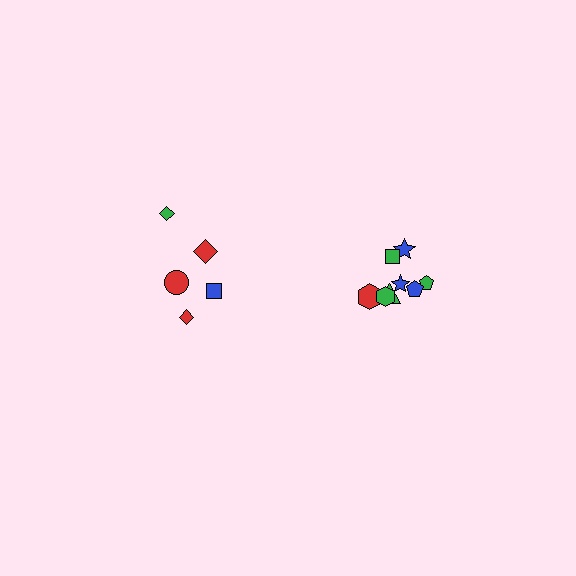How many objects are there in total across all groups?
There are 13 objects.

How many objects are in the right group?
There are 8 objects.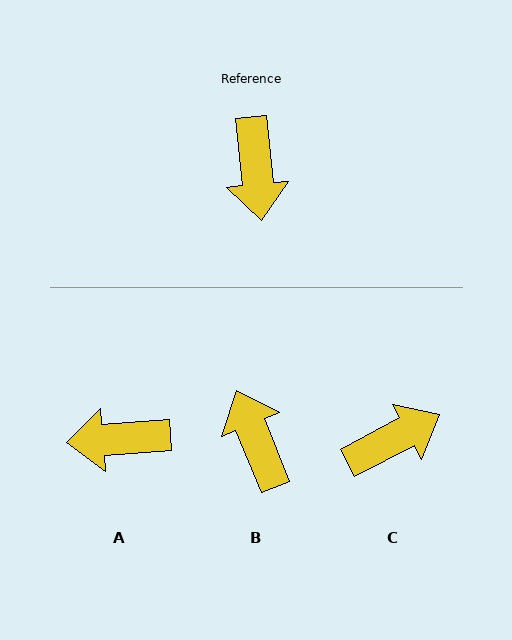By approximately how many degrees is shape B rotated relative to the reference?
Approximately 164 degrees clockwise.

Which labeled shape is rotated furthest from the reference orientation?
B, about 164 degrees away.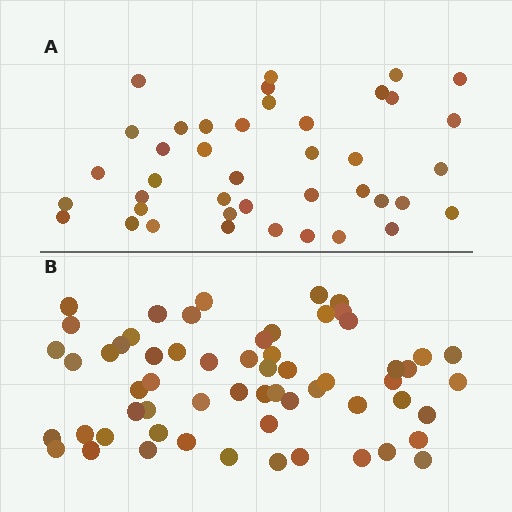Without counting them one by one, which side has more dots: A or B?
Region B (the bottom region) has more dots.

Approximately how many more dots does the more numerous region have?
Region B has approximately 20 more dots than region A.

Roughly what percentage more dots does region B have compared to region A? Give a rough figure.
About 45% more.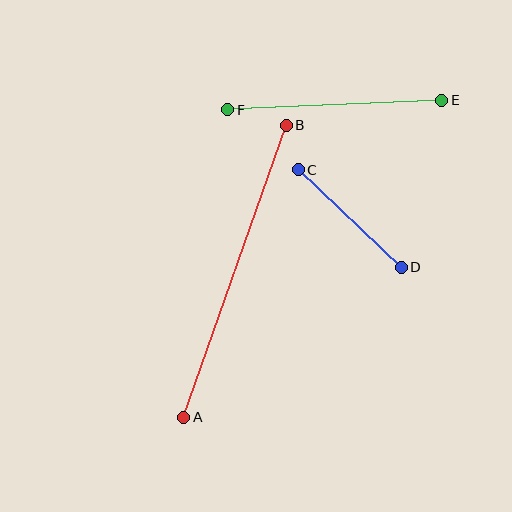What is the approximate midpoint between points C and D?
The midpoint is at approximately (350, 219) pixels.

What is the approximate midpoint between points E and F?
The midpoint is at approximately (335, 105) pixels.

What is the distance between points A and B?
The distance is approximately 309 pixels.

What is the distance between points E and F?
The distance is approximately 214 pixels.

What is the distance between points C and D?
The distance is approximately 142 pixels.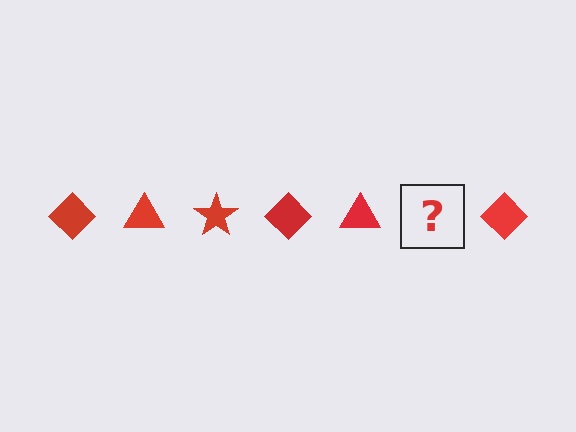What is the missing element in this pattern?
The missing element is a red star.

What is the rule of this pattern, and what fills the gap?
The rule is that the pattern cycles through diamond, triangle, star shapes in red. The gap should be filled with a red star.